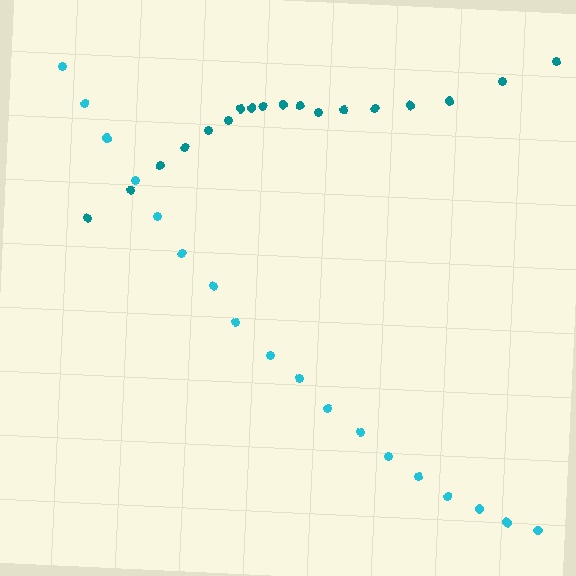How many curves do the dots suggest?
There are 2 distinct paths.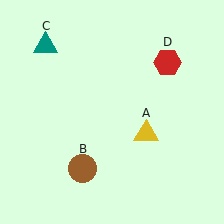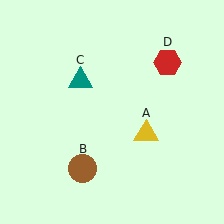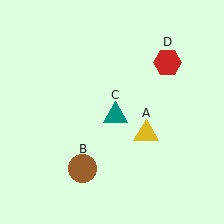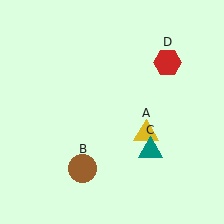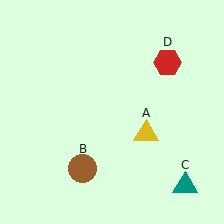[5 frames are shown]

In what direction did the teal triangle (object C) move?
The teal triangle (object C) moved down and to the right.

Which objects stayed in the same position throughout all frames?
Yellow triangle (object A) and brown circle (object B) and red hexagon (object D) remained stationary.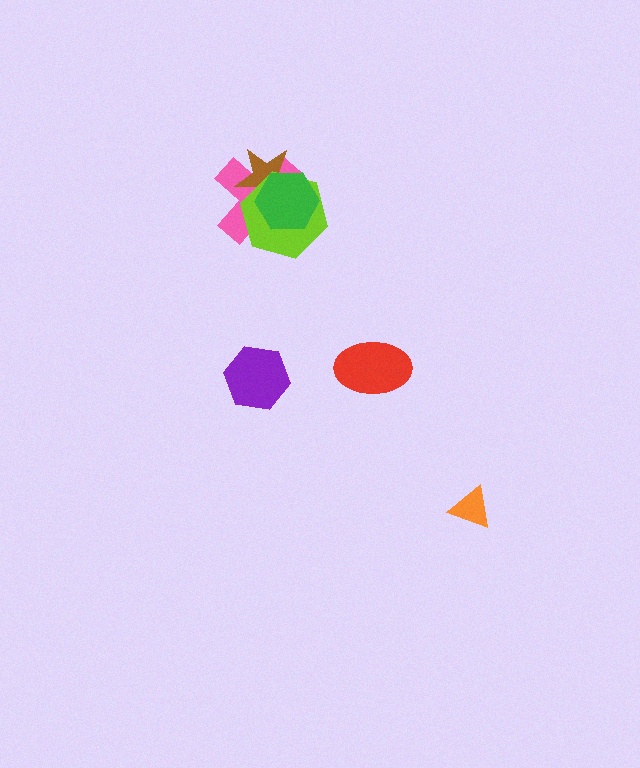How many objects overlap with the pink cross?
3 objects overlap with the pink cross.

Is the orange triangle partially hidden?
No, no other shape covers it.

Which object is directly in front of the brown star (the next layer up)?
The lime hexagon is directly in front of the brown star.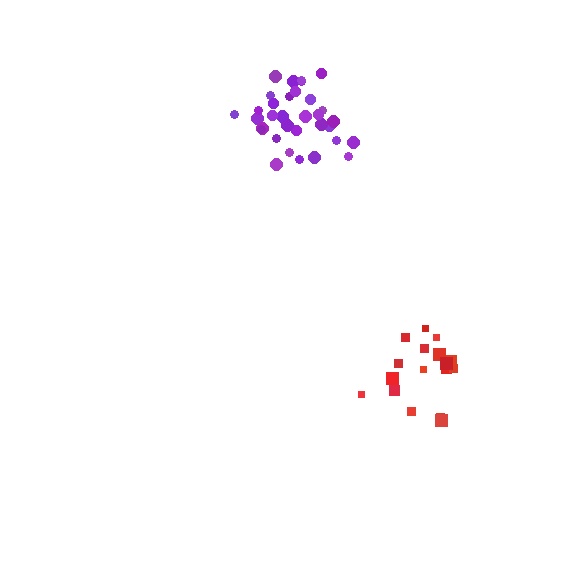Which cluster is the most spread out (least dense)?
Red.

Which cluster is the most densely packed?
Purple.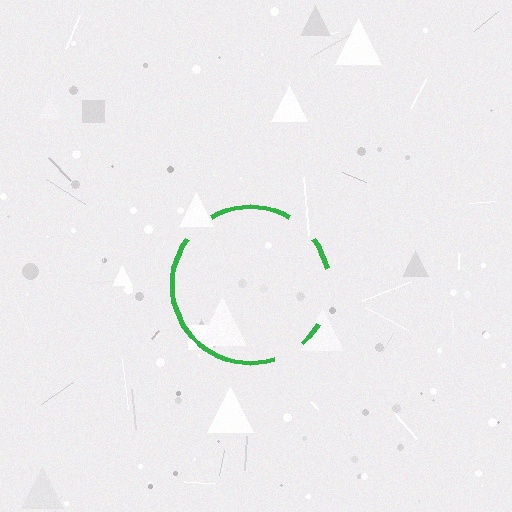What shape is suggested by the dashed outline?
The dashed outline suggests a circle.